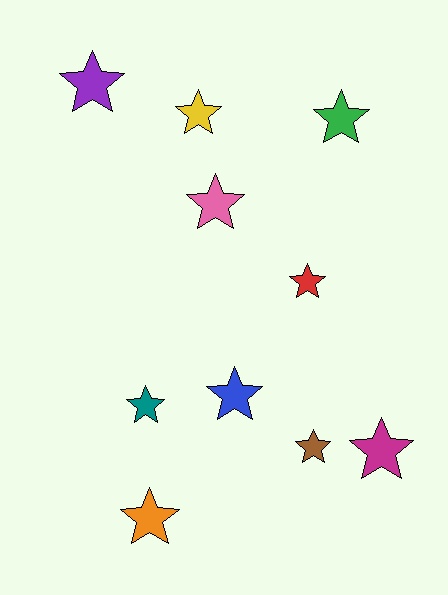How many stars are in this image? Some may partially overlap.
There are 10 stars.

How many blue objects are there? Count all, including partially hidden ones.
There is 1 blue object.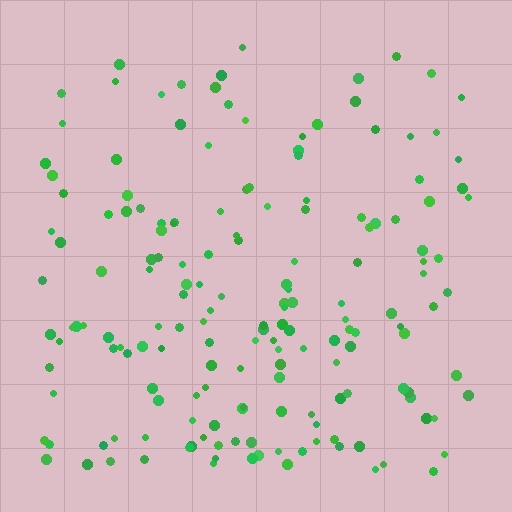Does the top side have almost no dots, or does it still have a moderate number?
Still a moderate number, just noticeably fewer than the bottom.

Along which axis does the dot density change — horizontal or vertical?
Vertical.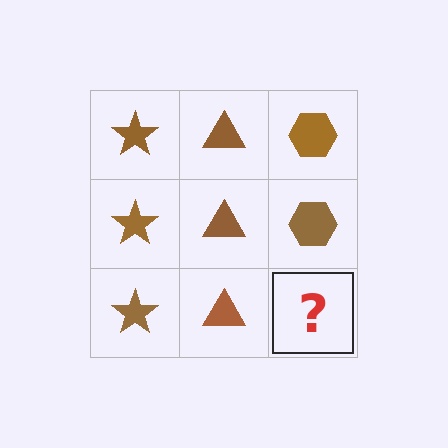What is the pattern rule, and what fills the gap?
The rule is that each column has a consistent shape. The gap should be filled with a brown hexagon.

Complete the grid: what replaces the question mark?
The question mark should be replaced with a brown hexagon.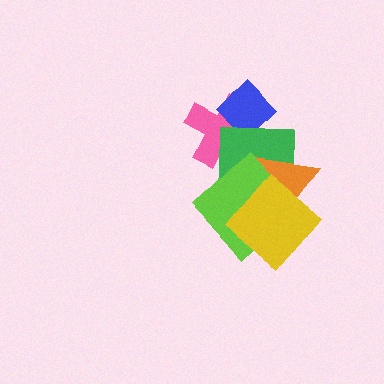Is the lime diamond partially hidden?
Yes, it is partially covered by another shape.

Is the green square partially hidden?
Yes, it is partially covered by another shape.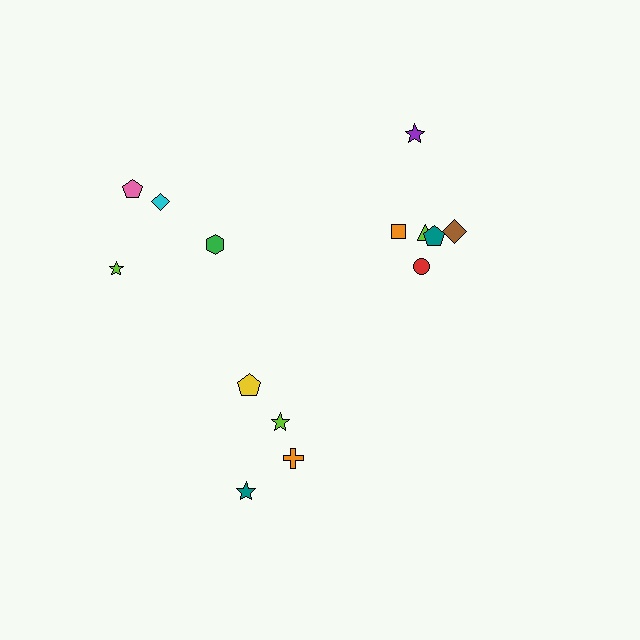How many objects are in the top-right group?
There are 6 objects.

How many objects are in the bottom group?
There are 4 objects.